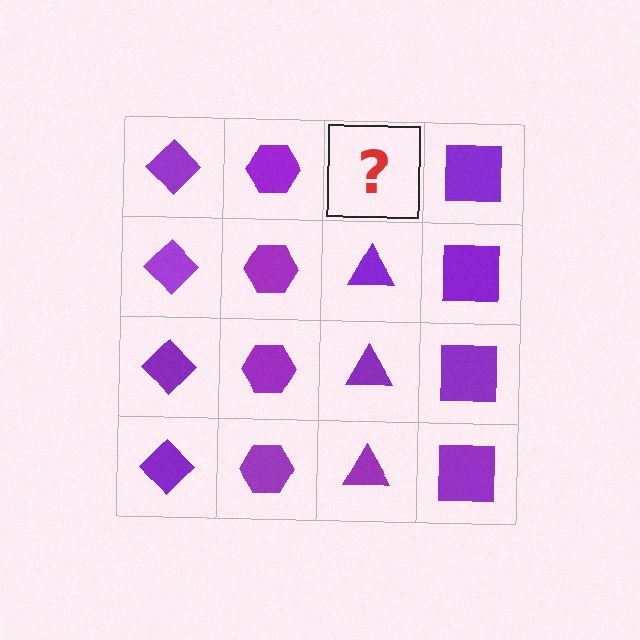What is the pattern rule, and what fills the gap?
The rule is that each column has a consistent shape. The gap should be filled with a purple triangle.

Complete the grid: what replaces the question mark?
The question mark should be replaced with a purple triangle.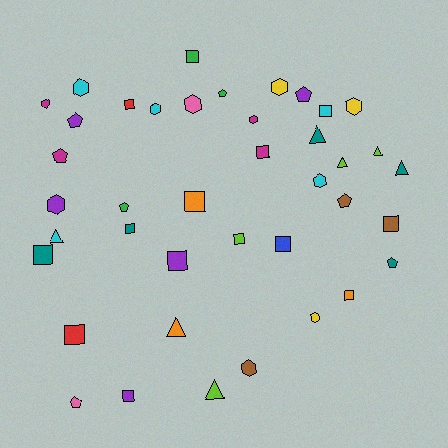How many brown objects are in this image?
There are 3 brown objects.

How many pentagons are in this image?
There are 8 pentagons.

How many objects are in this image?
There are 40 objects.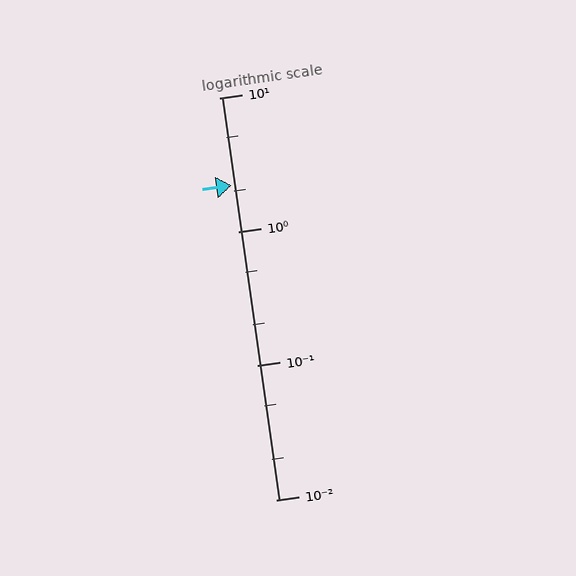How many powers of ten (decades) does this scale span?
The scale spans 3 decades, from 0.01 to 10.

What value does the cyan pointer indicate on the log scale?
The pointer indicates approximately 2.2.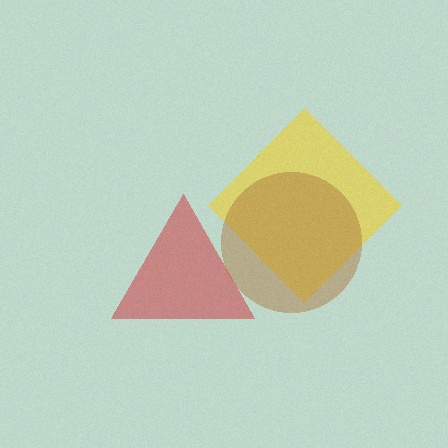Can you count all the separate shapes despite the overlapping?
Yes, there are 3 separate shapes.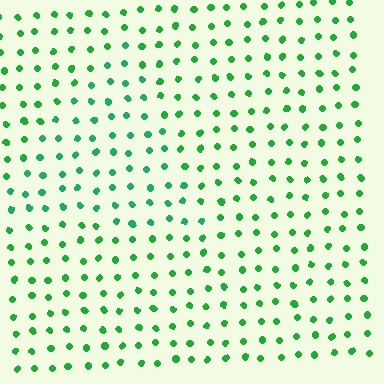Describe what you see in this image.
The image is filled with small green elements in a uniform arrangement. A triangle-shaped region is visible where the elements are tinted to a slightly different hue, forming a subtle color boundary.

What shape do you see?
I see a triangle.